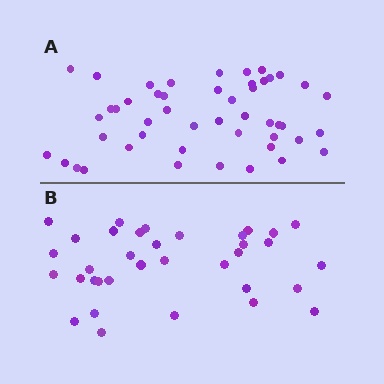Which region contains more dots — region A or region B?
Region A (the top region) has more dots.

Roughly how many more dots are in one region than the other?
Region A has approximately 15 more dots than region B.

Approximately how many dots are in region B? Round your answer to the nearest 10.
About 40 dots. (The exact count is 35, which rounds to 40.)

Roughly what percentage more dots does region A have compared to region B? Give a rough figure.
About 35% more.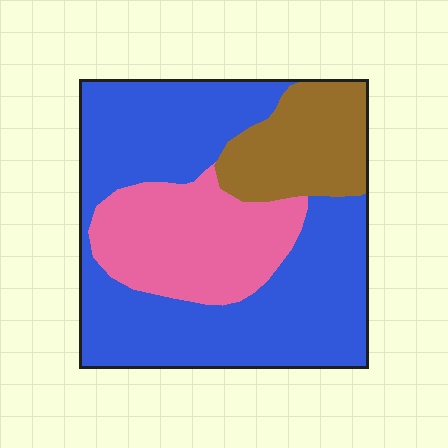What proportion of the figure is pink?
Pink covers around 25% of the figure.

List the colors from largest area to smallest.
From largest to smallest: blue, pink, brown.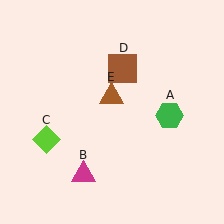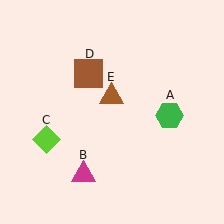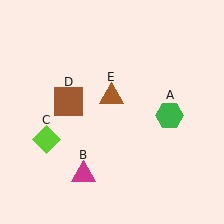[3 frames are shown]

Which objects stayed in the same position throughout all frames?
Green hexagon (object A) and magenta triangle (object B) and lime diamond (object C) and brown triangle (object E) remained stationary.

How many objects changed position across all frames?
1 object changed position: brown square (object D).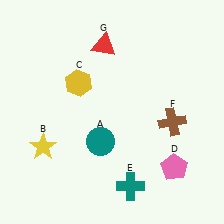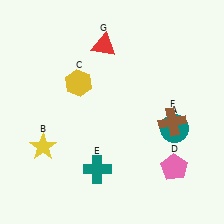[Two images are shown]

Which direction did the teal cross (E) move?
The teal cross (E) moved left.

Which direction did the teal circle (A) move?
The teal circle (A) moved right.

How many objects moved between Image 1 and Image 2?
2 objects moved between the two images.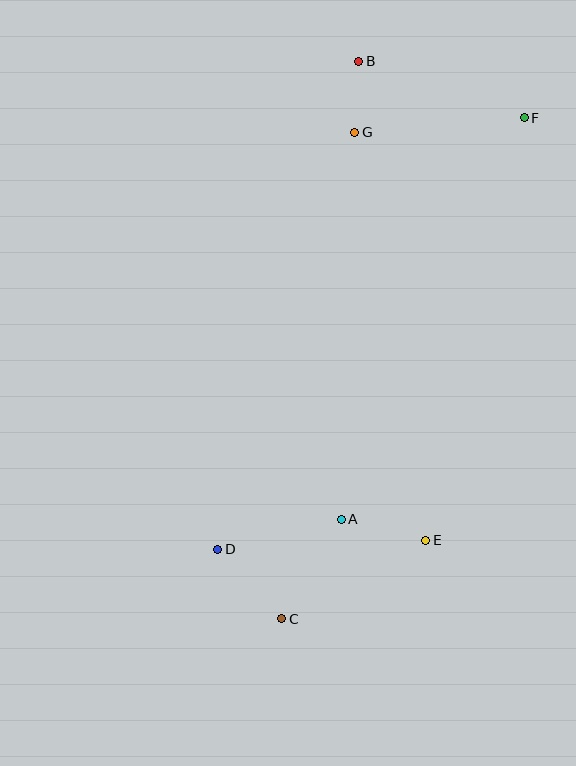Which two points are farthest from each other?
Points B and C are farthest from each other.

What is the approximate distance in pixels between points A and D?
The distance between A and D is approximately 127 pixels.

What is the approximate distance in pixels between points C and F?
The distance between C and F is approximately 557 pixels.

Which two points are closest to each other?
Points B and G are closest to each other.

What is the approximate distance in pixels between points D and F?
The distance between D and F is approximately 529 pixels.